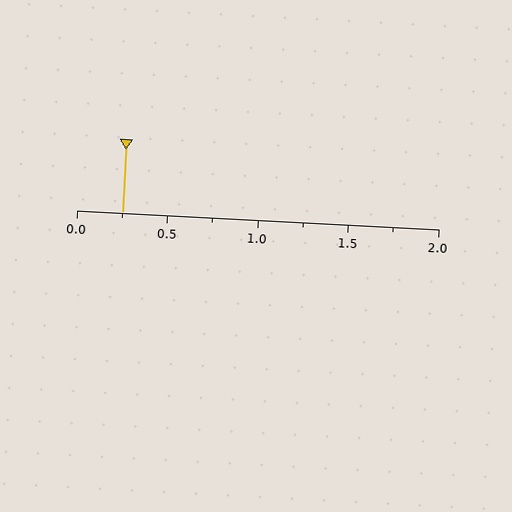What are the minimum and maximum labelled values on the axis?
The axis runs from 0.0 to 2.0.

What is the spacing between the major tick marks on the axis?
The major ticks are spaced 0.5 apart.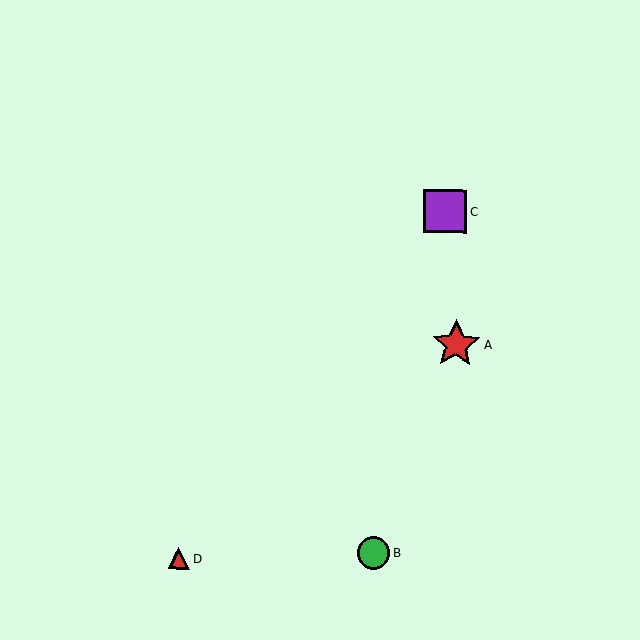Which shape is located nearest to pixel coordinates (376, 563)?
The green circle (labeled B) at (373, 553) is nearest to that location.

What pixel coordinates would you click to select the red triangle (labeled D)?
Click at (179, 558) to select the red triangle D.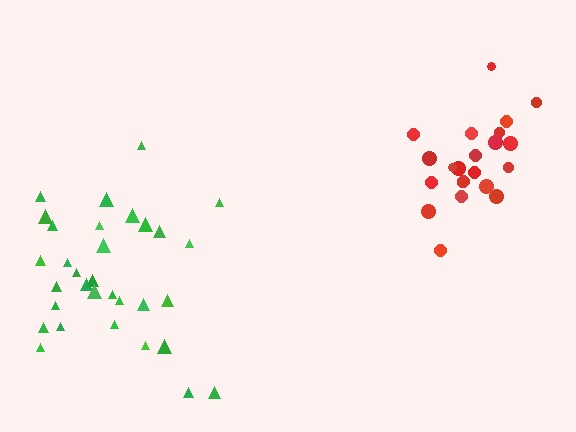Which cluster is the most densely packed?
Red.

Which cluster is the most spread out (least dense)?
Green.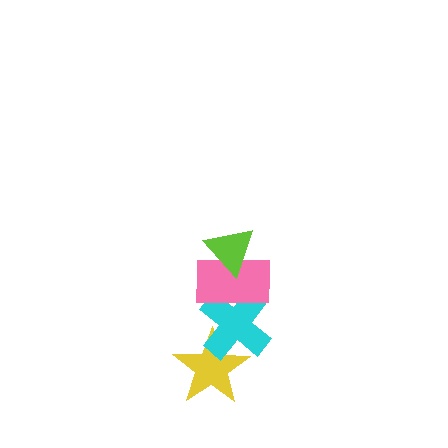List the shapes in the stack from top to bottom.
From top to bottom: the lime triangle, the pink rectangle, the cyan cross, the yellow star.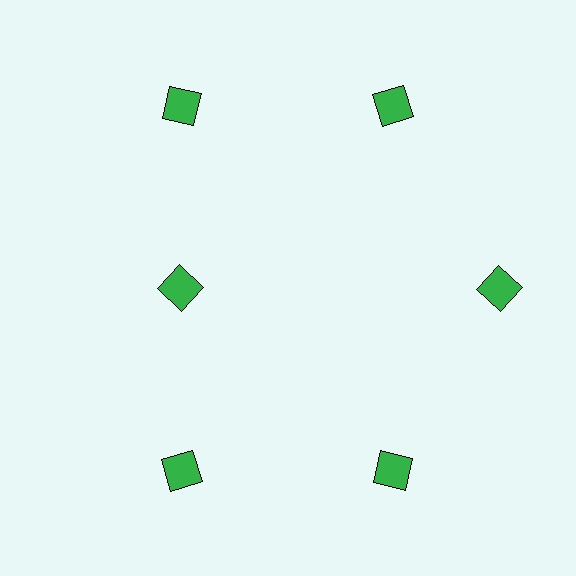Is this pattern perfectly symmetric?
No. The 6 green diamonds are arranged in a ring, but one element near the 9 o'clock position is pulled inward toward the center, breaking the 6-fold rotational symmetry.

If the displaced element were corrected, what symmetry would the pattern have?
It would have 6-fold rotational symmetry — the pattern would map onto itself every 60 degrees.